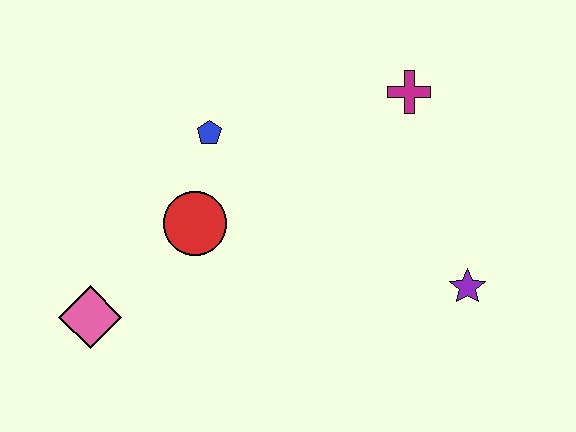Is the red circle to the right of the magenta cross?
No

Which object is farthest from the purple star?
The pink diamond is farthest from the purple star.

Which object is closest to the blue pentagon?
The red circle is closest to the blue pentagon.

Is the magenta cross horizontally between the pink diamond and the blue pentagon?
No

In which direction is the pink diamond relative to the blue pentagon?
The pink diamond is below the blue pentagon.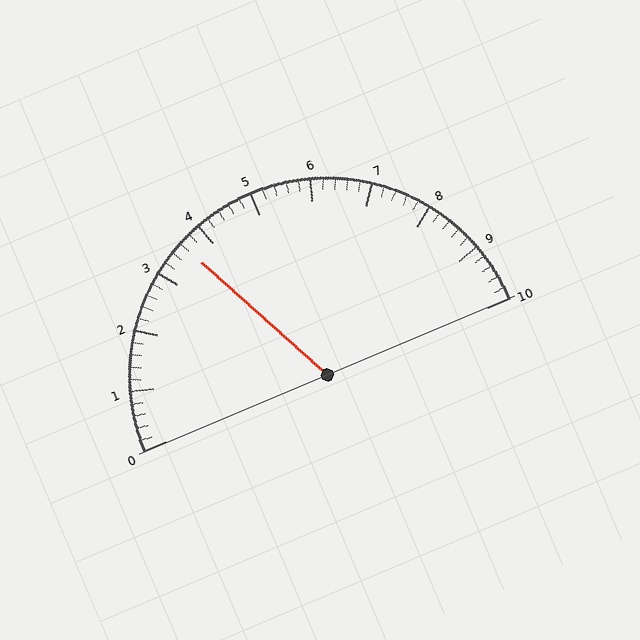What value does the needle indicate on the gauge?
The needle indicates approximately 3.6.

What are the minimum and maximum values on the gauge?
The gauge ranges from 0 to 10.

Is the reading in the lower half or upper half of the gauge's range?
The reading is in the lower half of the range (0 to 10).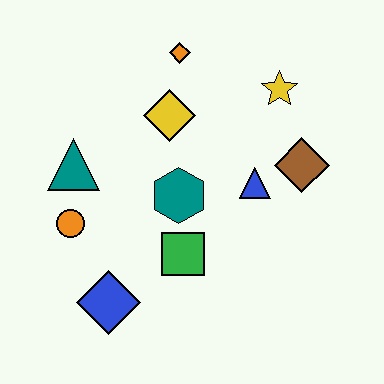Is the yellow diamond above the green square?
Yes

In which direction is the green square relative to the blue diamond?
The green square is to the right of the blue diamond.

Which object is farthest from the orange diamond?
The blue diamond is farthest from the orange diamond.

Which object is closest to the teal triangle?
The orange circle is closest to the teal triangle.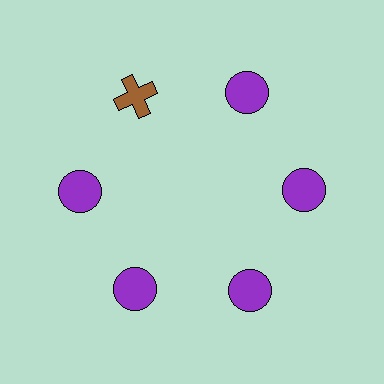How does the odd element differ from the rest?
It differs in both color (brown instead of purple) and shape (cross instead of circle).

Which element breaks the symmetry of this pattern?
The brown cross at roughly the 11 o'clock position breaks the symmetry. All other shapes are purple circles.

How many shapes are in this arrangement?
There are 6 shapes arranged in a ring pattern.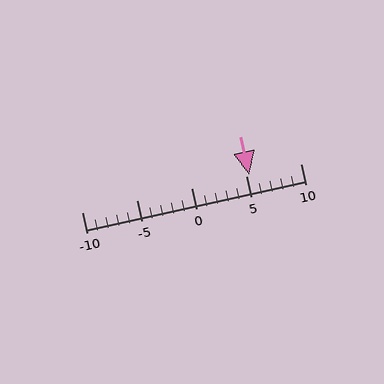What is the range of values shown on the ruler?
The ruler shows values from -10 to 10.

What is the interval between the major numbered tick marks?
The major tick marks are spaced 5 units apart.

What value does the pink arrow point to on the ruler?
The pink arrow points to approximately 5.